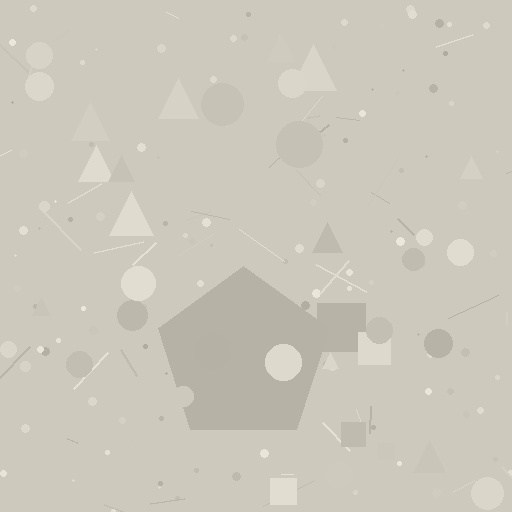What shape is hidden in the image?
A pentagon is hidden in the image.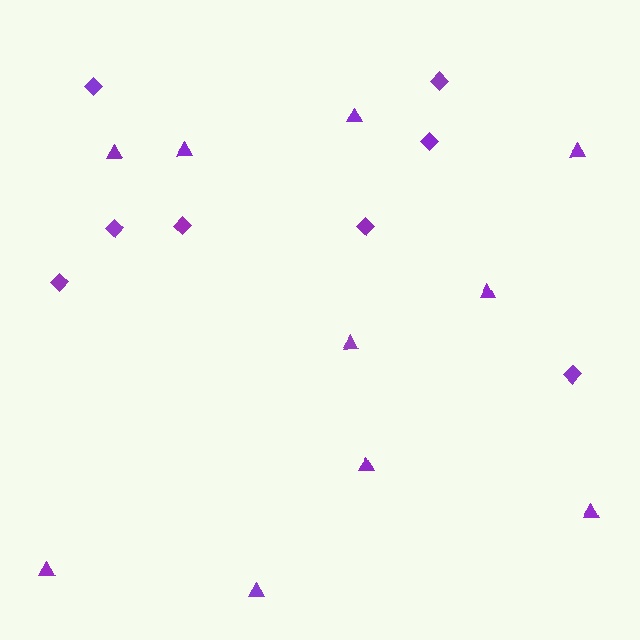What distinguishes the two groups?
There are 2 groups: one group of diamonds (8) and one group of triangles (10).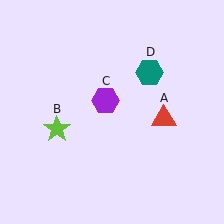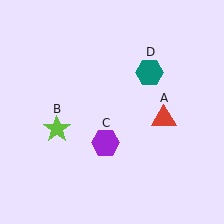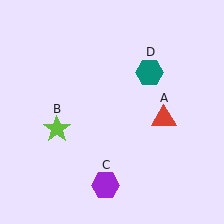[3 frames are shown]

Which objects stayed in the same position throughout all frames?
Red triangle (object A) and lime star (object B) and teal hexagon (object D) remained stationary.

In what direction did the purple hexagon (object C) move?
The purple hexagon (object C) moved down.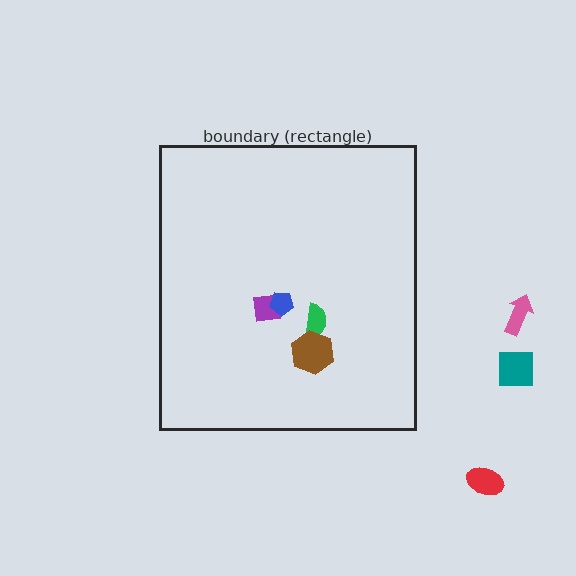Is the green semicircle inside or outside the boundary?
Inside.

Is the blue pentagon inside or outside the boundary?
Inside.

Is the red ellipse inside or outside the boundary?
Outside.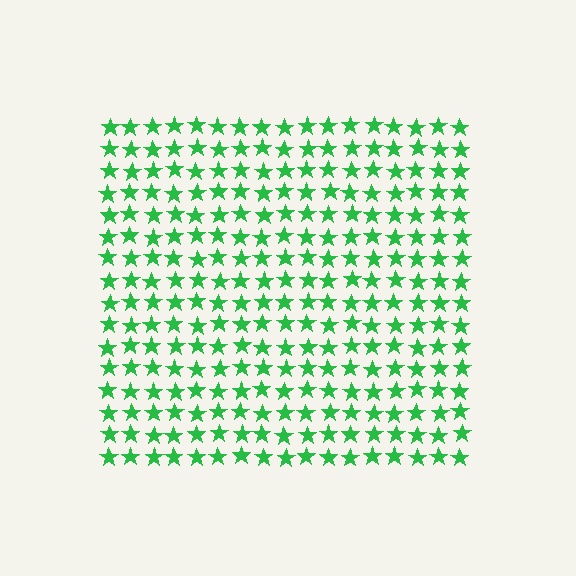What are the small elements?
The small elements are stars.